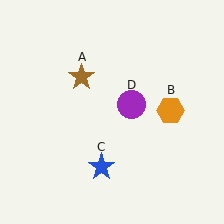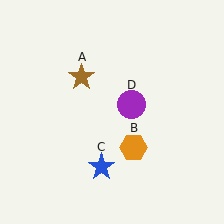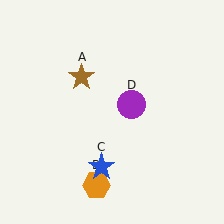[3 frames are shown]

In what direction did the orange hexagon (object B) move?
The orange hexagon (object B) moved down and to the left.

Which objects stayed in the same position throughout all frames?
Brown star (object A) and blue star (object C) and purple circle (object D) remained stationary.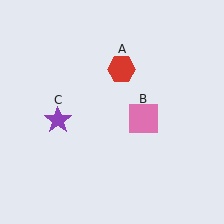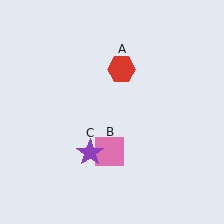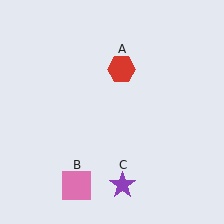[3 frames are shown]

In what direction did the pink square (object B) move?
The pink square (object B) moved down and to the left.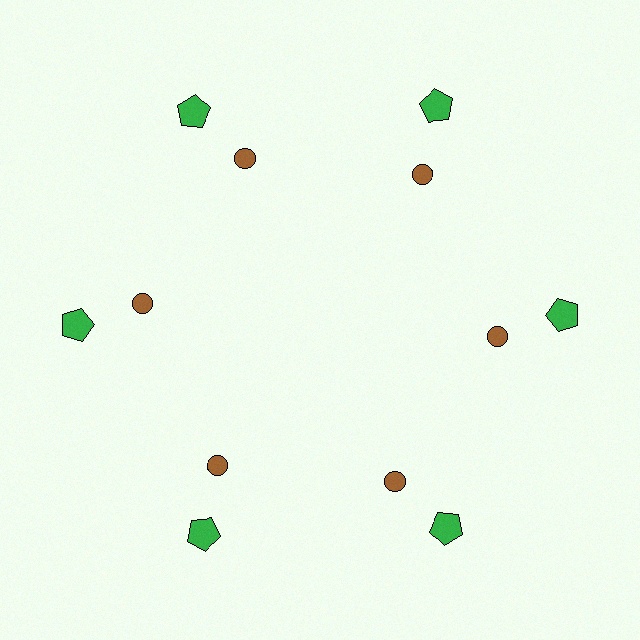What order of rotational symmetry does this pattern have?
This pattern has 6-fold rotational symmetry.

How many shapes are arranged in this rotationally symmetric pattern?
There are 12 shapes, arranged in 6 groups of 2.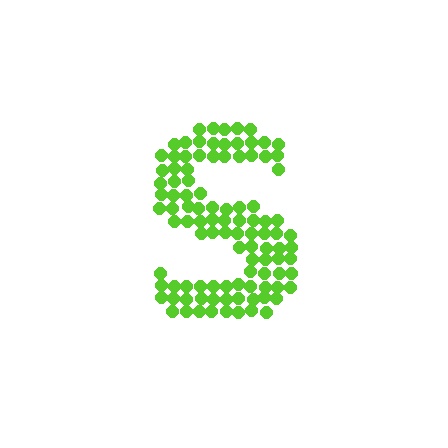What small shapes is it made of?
It is made of small circles.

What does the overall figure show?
The overall figure shows the letter S.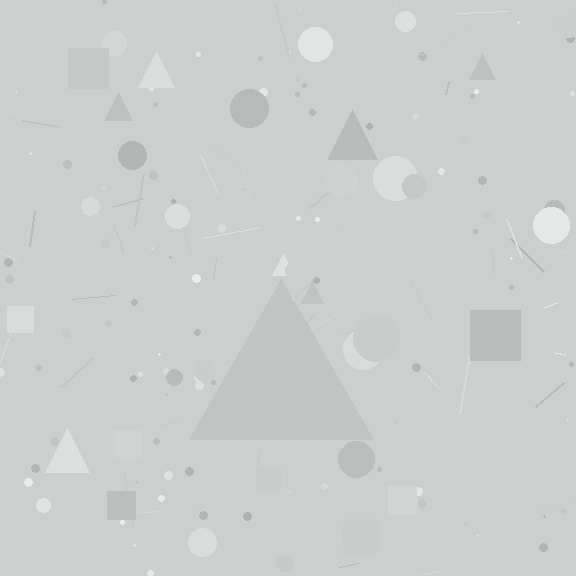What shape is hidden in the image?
A triangle is hidden in the image.